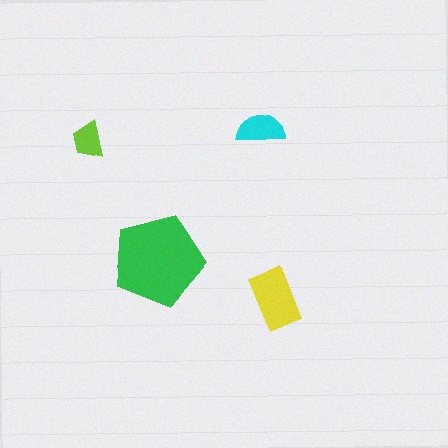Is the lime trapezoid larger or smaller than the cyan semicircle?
Smaller.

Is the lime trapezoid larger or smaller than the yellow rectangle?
Smaller.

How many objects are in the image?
There are 4 objects in the image.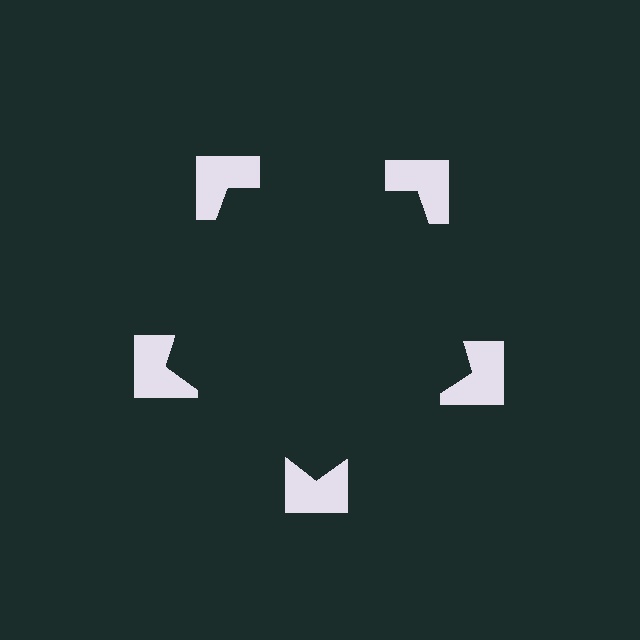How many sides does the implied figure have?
5 sides.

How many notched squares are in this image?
There are 5 — one at each vertex of the illusory pentagon.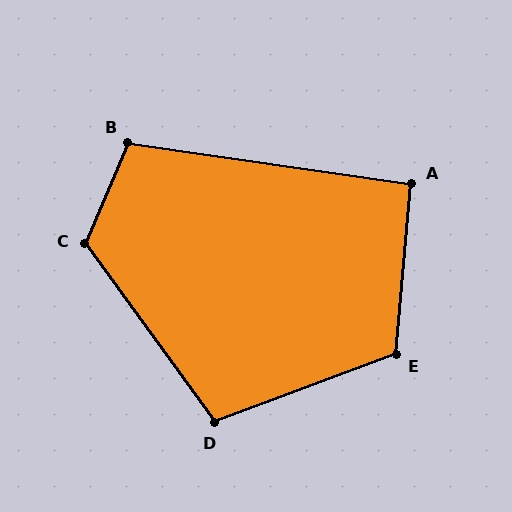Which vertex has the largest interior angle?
C, at approximately 121 degrees.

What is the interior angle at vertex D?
Approximately 106 degrees (obtuse).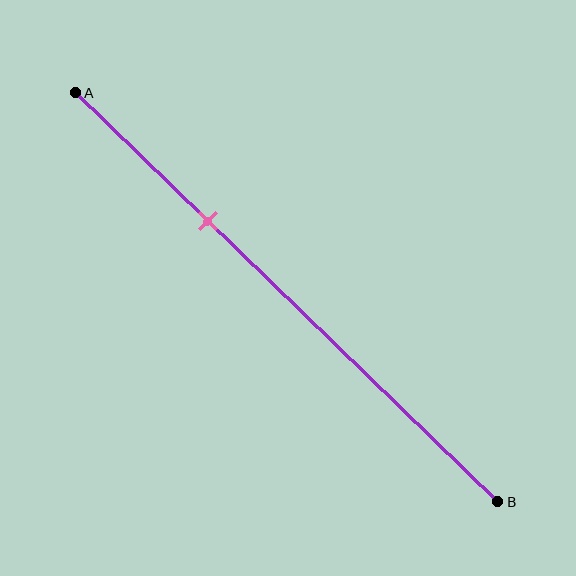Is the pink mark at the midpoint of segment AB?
No, the mark is at about 30% from A, not at the 50% midpoint.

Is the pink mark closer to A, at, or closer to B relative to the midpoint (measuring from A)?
The pink mark is closer to point A than the midpoint of segment AB.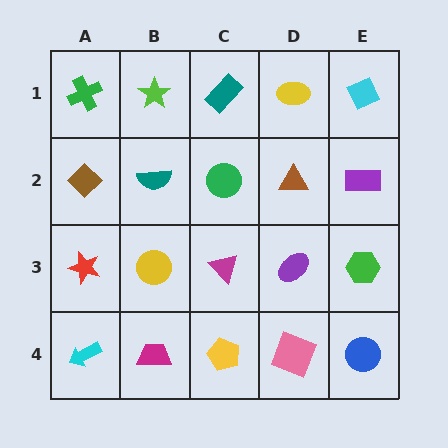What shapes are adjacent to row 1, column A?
A brown diamond (row 2, column A), a lime star (row 1, column B).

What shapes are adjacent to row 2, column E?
A cyan diamond (row 1, column E), a green hexagon (row 3, column E), a brown triangle (row 2, column D).